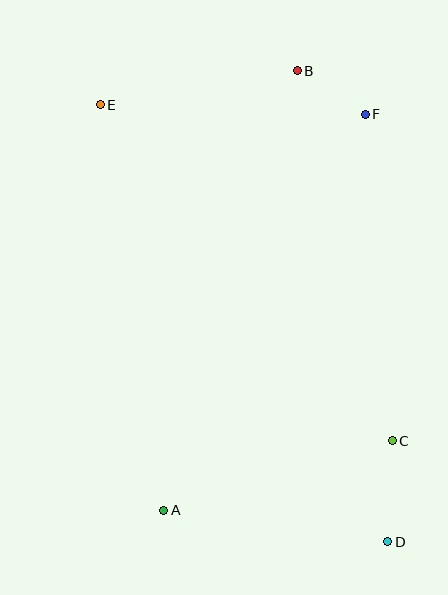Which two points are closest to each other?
Points B and F are closest to each other.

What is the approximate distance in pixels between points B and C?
The distance between B and C is approximately 382 pixels.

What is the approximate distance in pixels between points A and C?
The distance between A and C is approximately 239 pixels.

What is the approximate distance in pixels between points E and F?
The distance between E and F is approximately 265 pixels.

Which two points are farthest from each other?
Points D and E are farthest from each other.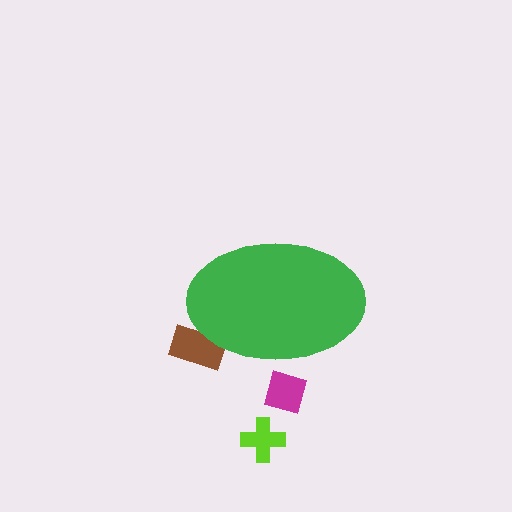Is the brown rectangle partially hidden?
Yes, the brown rectangle is partially hidden behind the green ellipse.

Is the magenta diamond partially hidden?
Yes, the magenta diamond is partially hidden behind the green ellipse.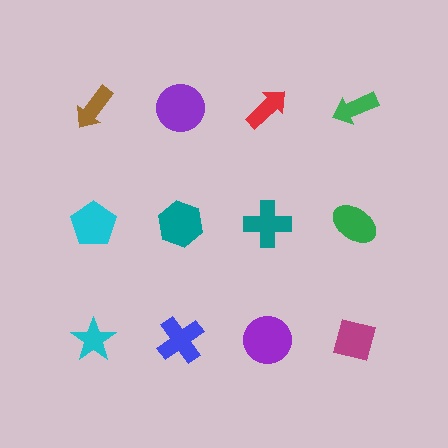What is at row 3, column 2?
A blue cross.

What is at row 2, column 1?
A cyan pentagon.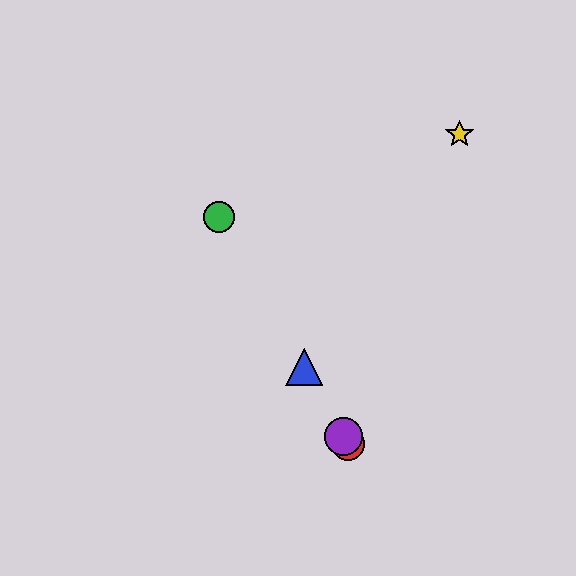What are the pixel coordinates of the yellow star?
The yellow star is at (459, 134).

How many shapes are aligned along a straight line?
4 shapes (the red circle, the blue triangle, the green circle, the purple circle) are aligned along a straight line.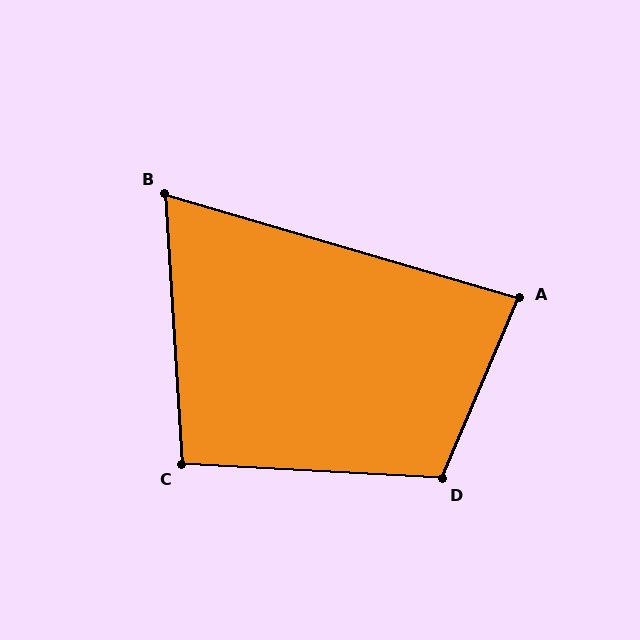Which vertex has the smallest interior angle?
B, at approximately 70 degrees.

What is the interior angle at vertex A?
Approximately 83 degrees (acute).